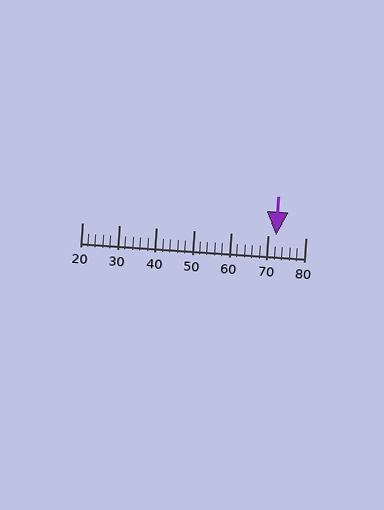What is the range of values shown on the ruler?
The ruler shows values from 20 to 80.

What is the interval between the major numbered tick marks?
The major tick marks are spaced 10 units apart.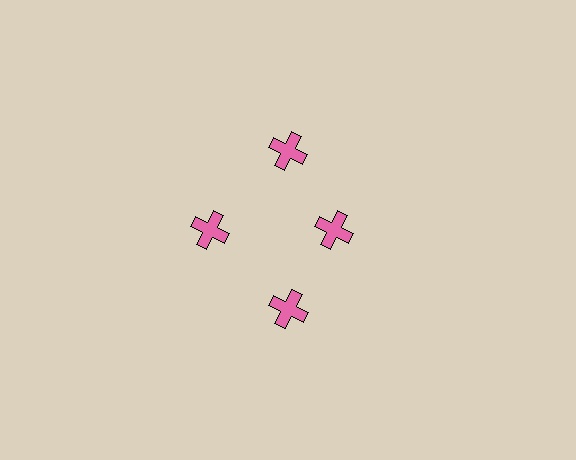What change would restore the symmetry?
The symmetry would be restored by moving it outward, back onto the ring so that all 4 crosses sit at equal angles and equal distance from the center.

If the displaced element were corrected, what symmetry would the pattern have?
It would have 4-fold rotational symmetry — the pattern would map onto itself every 90 degrees.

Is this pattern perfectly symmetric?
No. The 4 pink crosses are arranged in a ring, but one element near the 3 o'clock position is pulled inward toward the center, breaking the 4-fold rotational symmetry.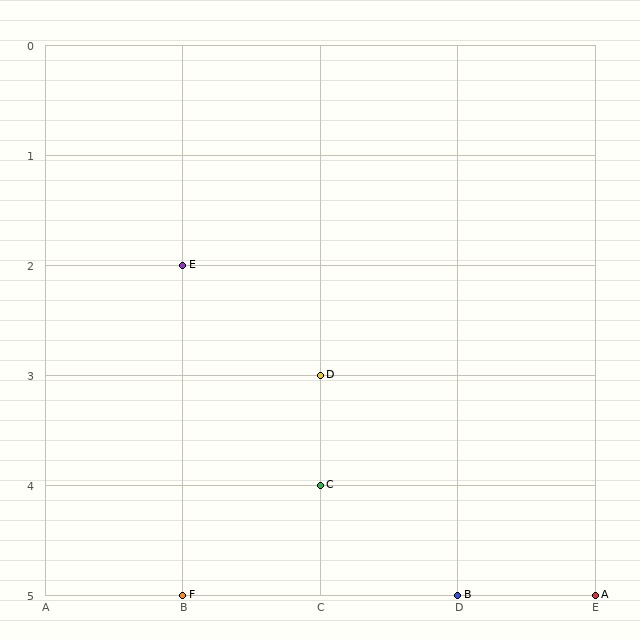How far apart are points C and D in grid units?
Points C and D are 1 row apart.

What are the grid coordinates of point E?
Point E is at grid coordinates (B, 2).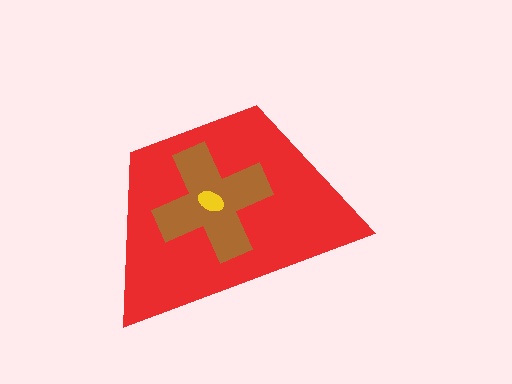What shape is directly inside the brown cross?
The yellow ellipse.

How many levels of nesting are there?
3.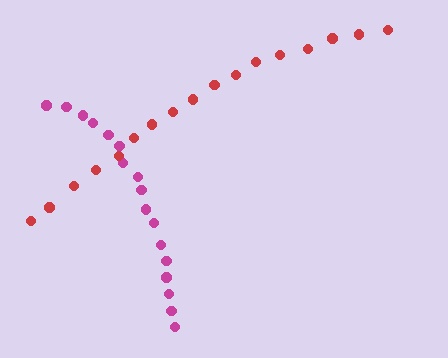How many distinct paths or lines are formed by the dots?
There are 2 distinct paths.